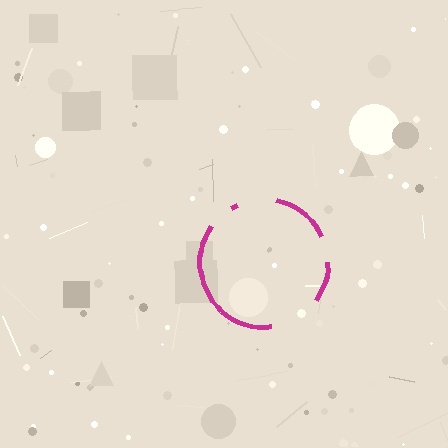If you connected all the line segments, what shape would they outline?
They would outline a circle.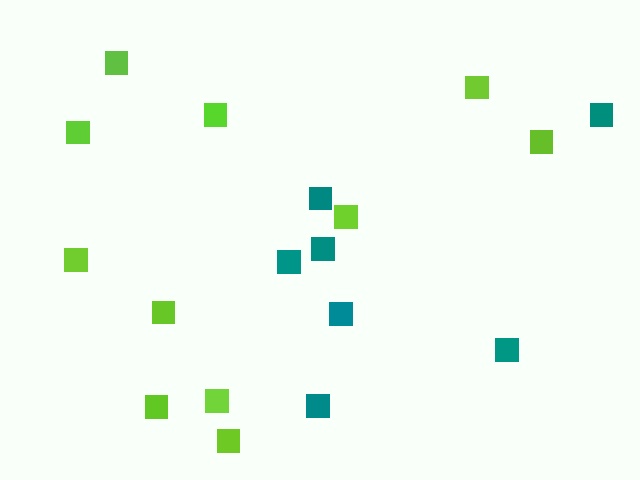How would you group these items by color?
There are 2 groups: one group of lime squares (11) and one group of teal squares (7).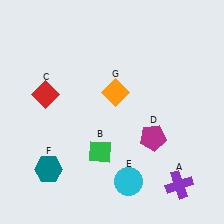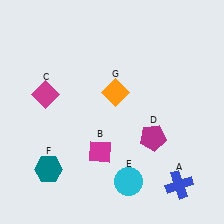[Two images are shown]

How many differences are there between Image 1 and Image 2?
There are 3 differences between the two images.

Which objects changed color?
A changed from purple to blue. B changed from green to magenta. C changed from red to magenta.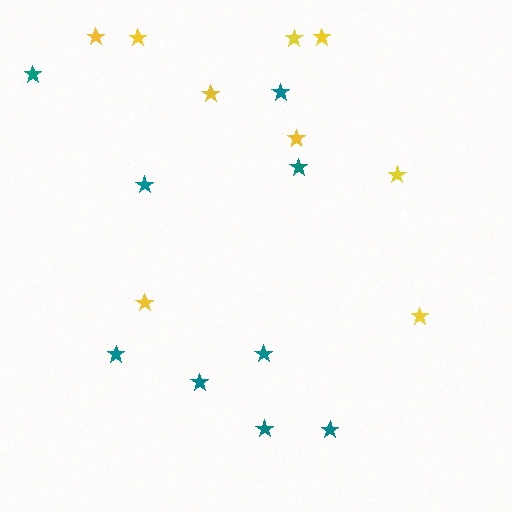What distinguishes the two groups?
There are 2 groups: one group of teal stars (9) and one group of yellow stars (9).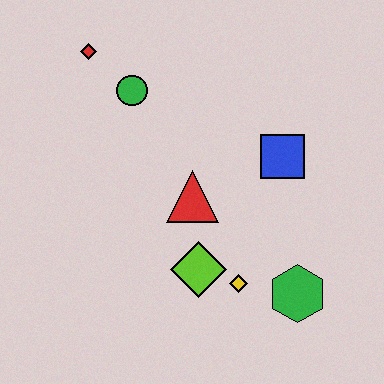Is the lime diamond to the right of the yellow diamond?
No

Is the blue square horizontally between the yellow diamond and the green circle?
No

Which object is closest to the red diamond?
The green circle is closest to the red diamond.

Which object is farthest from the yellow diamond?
The red diamond is farthest from the yellow diamond.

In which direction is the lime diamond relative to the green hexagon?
The lime diamond is to the left of the green hexagon.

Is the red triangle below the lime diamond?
No